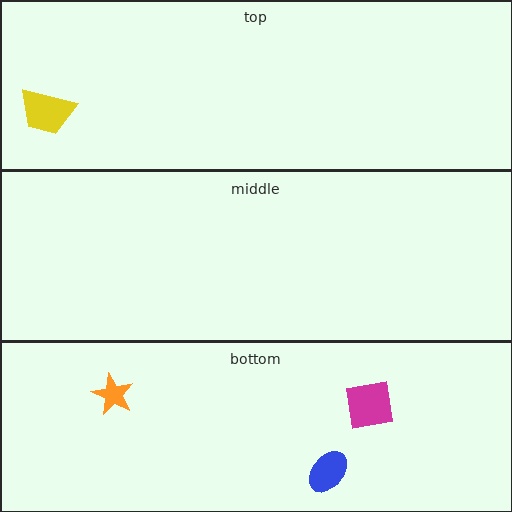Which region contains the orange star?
The bottom region.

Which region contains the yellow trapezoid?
The top region.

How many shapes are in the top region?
1.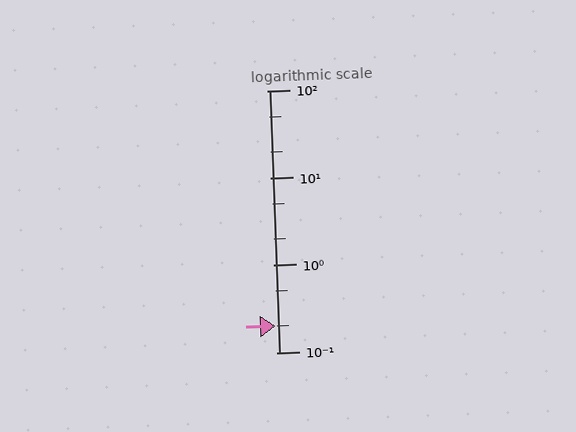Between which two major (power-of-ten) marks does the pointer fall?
The pointer is between 0.1 and 1.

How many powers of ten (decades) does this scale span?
The scale spans 3 decades, from 0.1 to 100.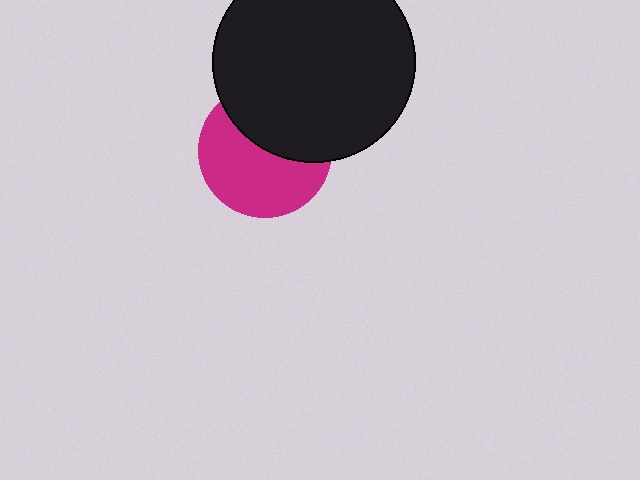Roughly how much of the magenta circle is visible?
About half of it is visible (roughly 57%).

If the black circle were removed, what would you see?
You would see the complete magenta circle.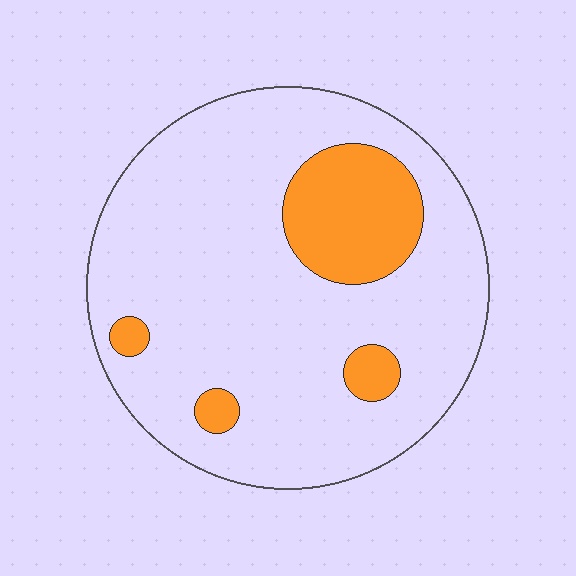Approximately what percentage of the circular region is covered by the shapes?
Approximately 15%.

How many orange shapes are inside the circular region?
4.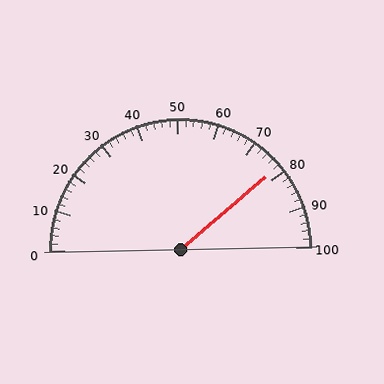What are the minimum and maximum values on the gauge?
The gauge ranges from 0 to 100.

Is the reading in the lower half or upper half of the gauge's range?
The reading is in the upper half of the range (0 to 100).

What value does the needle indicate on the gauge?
The needle indicates approximately 78.